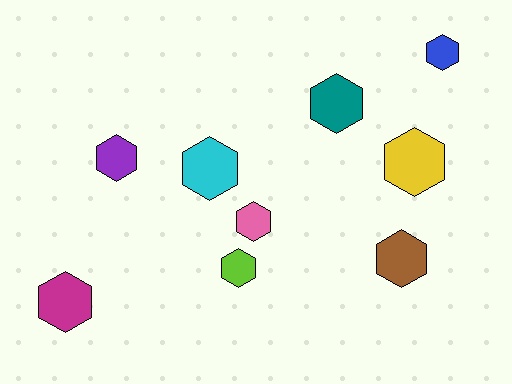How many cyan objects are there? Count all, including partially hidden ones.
There is 1 cyan object.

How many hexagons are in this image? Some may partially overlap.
There are 9 hexagons.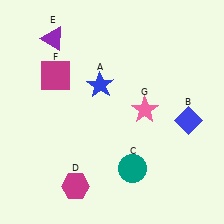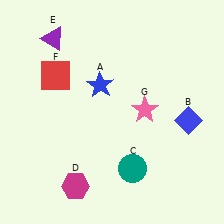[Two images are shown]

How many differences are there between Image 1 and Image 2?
There is 1 difference between the two images.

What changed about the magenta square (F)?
In Image 1, F is magenta. In Image 2, it changed to red.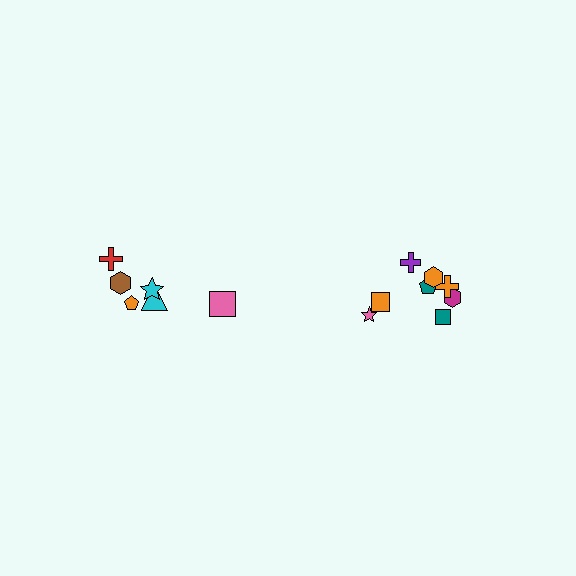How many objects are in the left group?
There are 6 objects.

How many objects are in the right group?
There are 8 objects.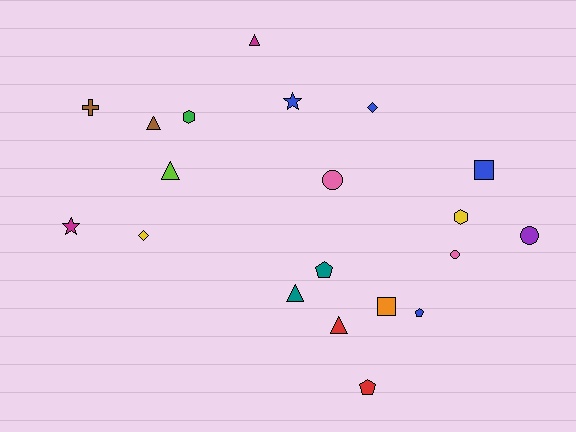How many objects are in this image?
There are 20 objects.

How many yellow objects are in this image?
There are 2 yellow objects.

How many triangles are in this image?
There are 5 triangles.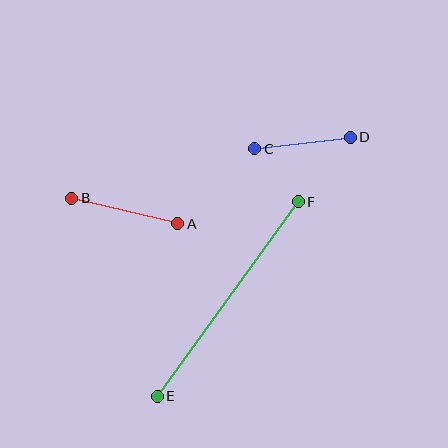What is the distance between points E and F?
The distance is approximately 240 pixels.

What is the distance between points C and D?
The distance is approximately 96 pixels.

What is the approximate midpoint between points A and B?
The midpoint is at approximately (125, 211) pixels.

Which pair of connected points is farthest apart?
Points E and F are farthest apart.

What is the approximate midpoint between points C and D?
The midpoint is at approximately (303, 143) pixels.